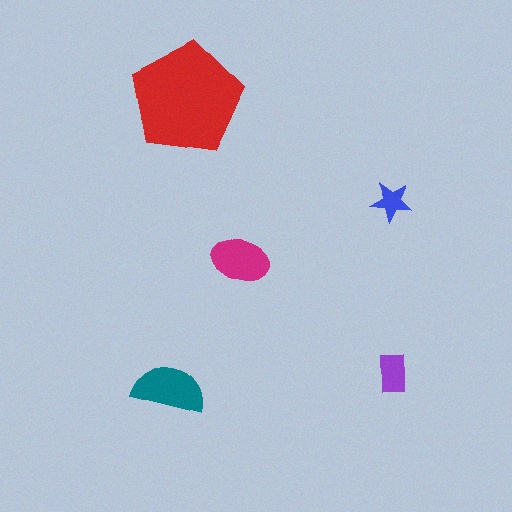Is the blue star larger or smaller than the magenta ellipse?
Smaller.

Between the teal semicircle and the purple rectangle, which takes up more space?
The teal semicircle.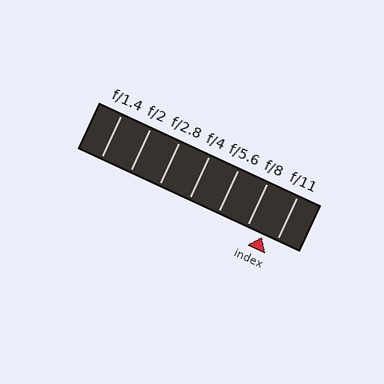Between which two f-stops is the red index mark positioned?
The index mark is between f/8 and f/11.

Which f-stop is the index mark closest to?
The index mark is closest to f/11.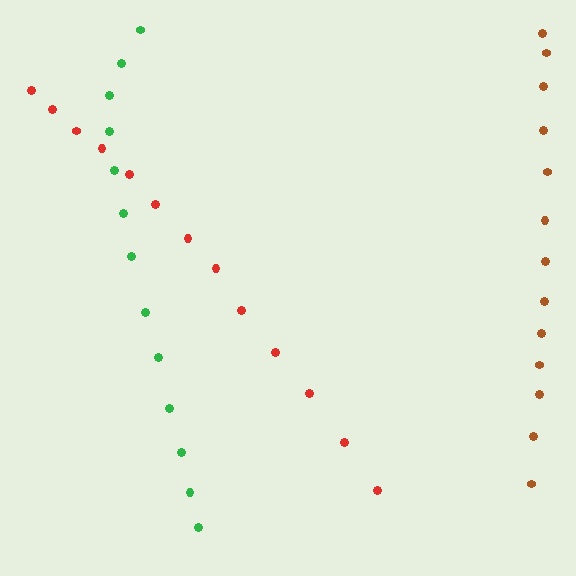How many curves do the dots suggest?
There are 3 distinct paths.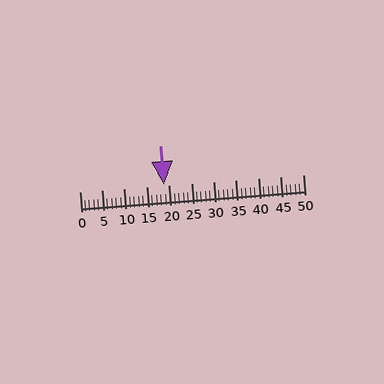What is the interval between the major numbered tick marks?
The major tick marks are spaced 5 units apart.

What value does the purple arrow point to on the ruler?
The purple arrow points to approximately 19.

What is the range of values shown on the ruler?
The ruler shows values from 0 to 50.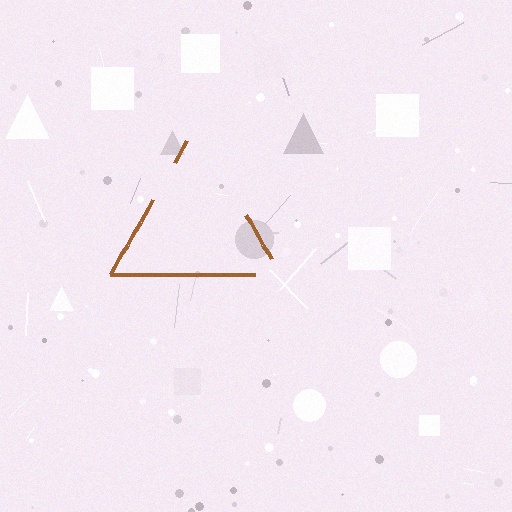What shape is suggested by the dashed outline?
The dashed outline suggests a triangle.